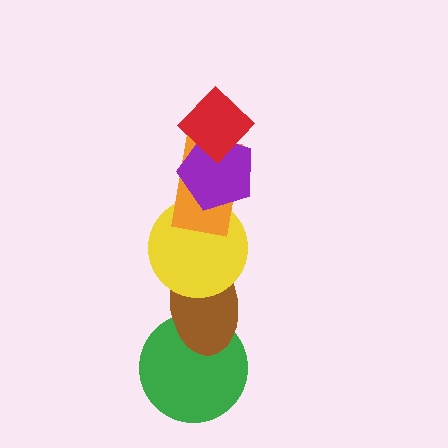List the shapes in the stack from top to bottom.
From top to bottom: the red diamond, the purple pentagon, the orange rectangle, the yellow circle, the brown ellipse, the green circle.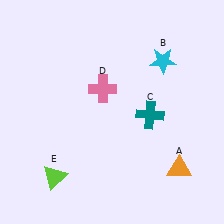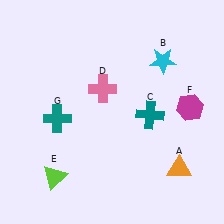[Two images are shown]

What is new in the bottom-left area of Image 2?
A teal cross (G) was added in the bottom-left area of Image 2.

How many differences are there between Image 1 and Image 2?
There are 2 differences between the two images.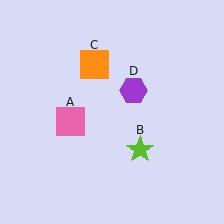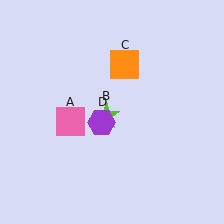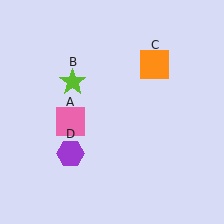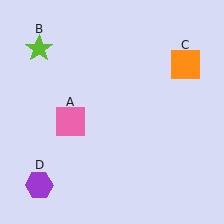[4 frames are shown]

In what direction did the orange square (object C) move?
The orange square (object C) moved right.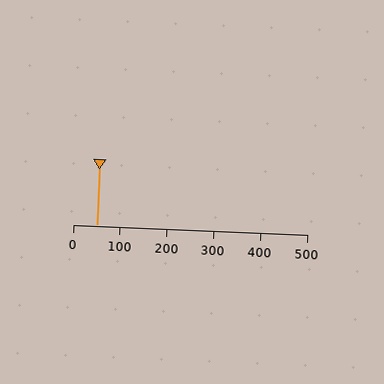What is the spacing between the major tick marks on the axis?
The major ticks are spaced 100 apart.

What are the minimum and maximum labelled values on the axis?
The axis runs from 0 to 500.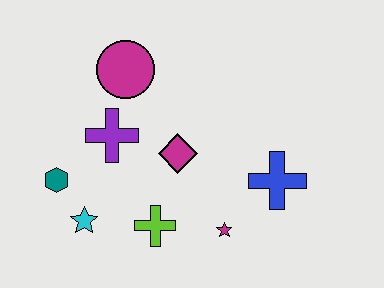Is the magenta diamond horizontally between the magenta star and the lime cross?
Yes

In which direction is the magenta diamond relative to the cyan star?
The magenta diamond is to the right of the cyan star.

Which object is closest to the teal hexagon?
The cyan star is closest to the teal hexagon.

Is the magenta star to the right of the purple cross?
Yes